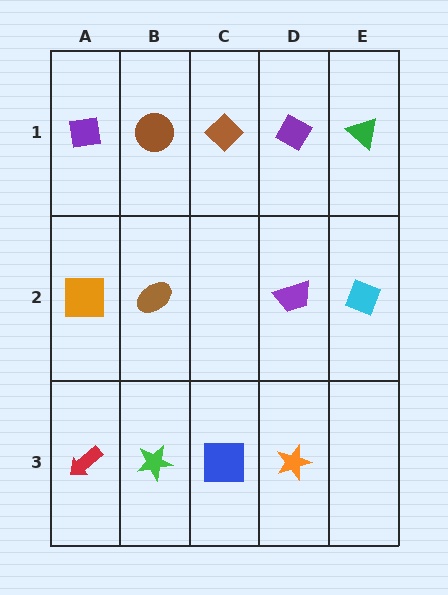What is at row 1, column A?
A purple square.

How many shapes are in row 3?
4 shapes.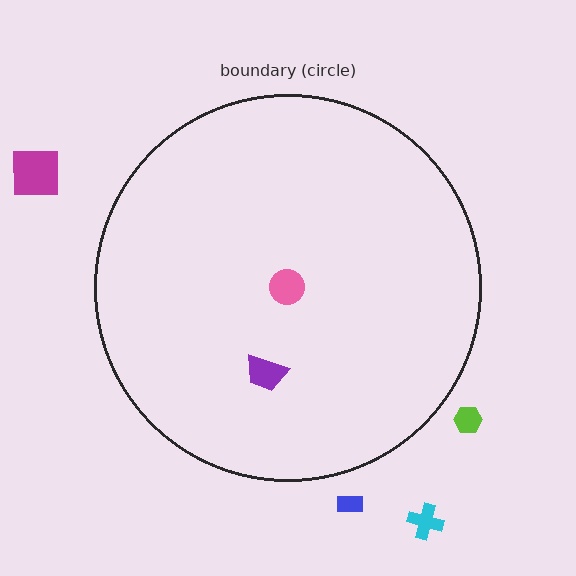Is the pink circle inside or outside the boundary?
Inside.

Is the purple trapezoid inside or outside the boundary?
Inside.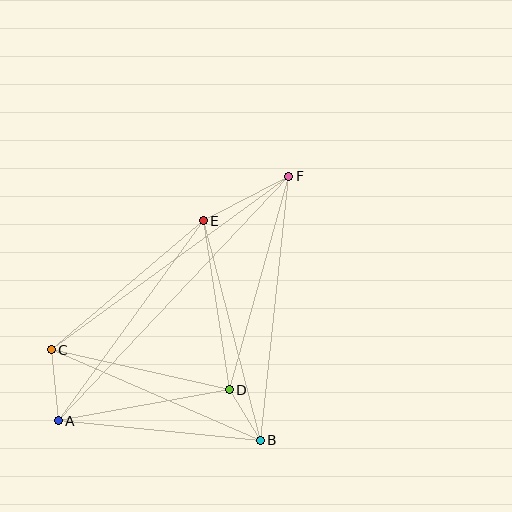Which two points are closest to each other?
Points B and D are closest to each other.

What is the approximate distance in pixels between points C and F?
The distance between C and F is approximately 294 pixels.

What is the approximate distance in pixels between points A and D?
The distance between A and D is approximately 174 pixels.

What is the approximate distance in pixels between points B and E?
The distance between B and E is approximately 227 pixels.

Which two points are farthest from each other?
Points A and F are farthest from each other.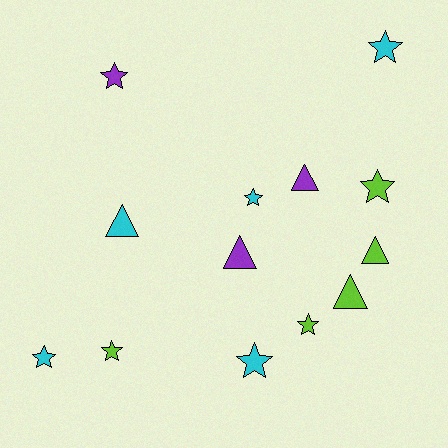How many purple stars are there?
There is 1 purple star.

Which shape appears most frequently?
Star, with 8 objects.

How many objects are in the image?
There are 13 objects.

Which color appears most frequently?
Lime, with 5 objects.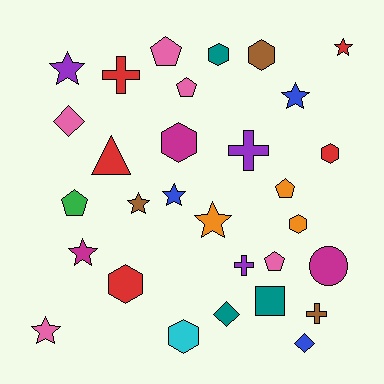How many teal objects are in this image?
There are 3 teal objects.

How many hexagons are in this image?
There are 7 hexagons.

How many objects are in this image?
There are 30 objects.